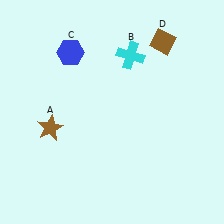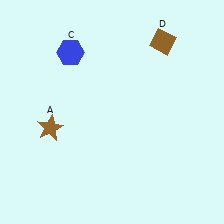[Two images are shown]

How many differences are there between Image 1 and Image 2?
There is 1 difference between the two images.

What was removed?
The cyan cross (B) was removed in Image 2.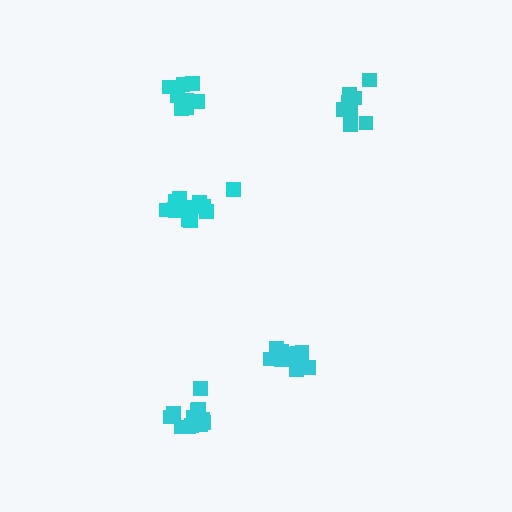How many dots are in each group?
Group 1: 9 dots, Group 2: 10 dots, Group 3: 13 dots, Group 4: 10 dots, Group 5: 12 dots (54 total).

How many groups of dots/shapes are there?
There are 5 groups.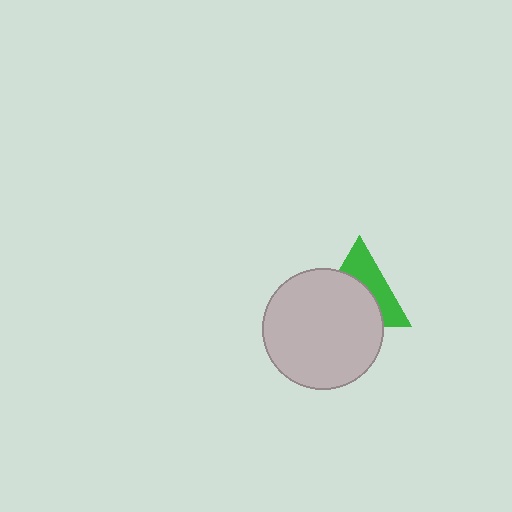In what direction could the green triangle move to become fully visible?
The green triangle could move up. That would shift it out from behind the light gray circle entirely.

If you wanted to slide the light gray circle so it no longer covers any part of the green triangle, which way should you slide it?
Slide it down — that is the most direct way to separate the two shapes.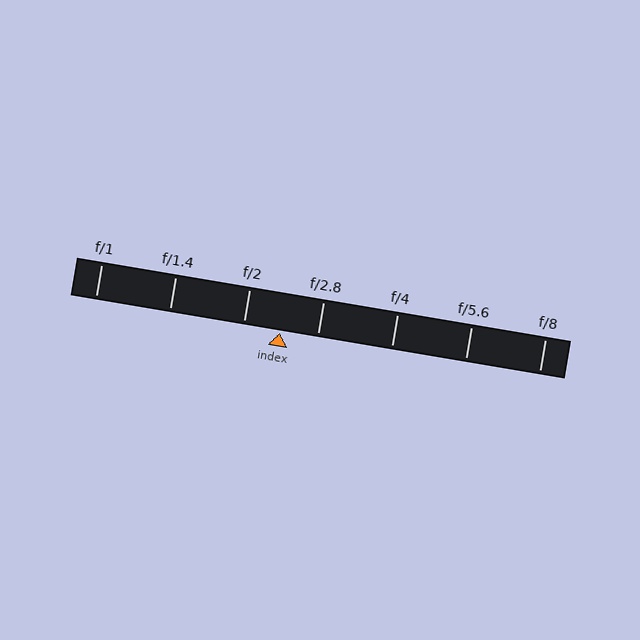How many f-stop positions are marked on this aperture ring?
There are 7 f-stop positions marked.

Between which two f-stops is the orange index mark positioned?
The index mark is between f/2 and f/2.8.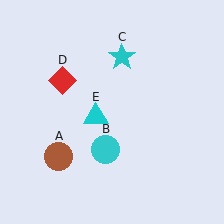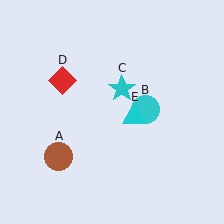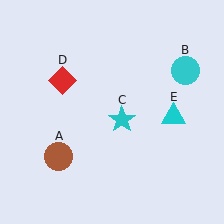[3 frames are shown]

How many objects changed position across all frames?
3 objects changed position: cyan circle (object B), cyan star (object C), cyan triangle (object E).